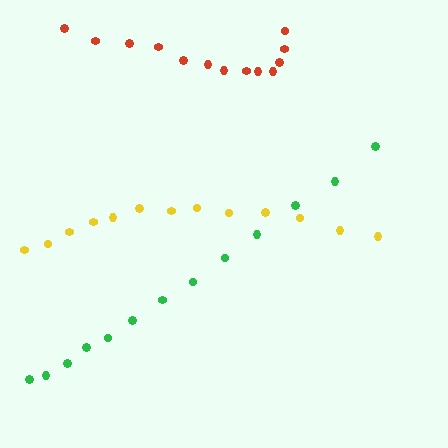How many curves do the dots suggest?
There are 3 distinct paths.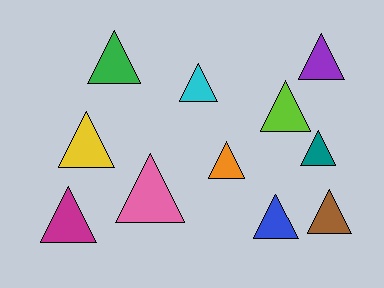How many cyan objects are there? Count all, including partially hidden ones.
There is 1 cyan object.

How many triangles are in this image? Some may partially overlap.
There are 11 triangles.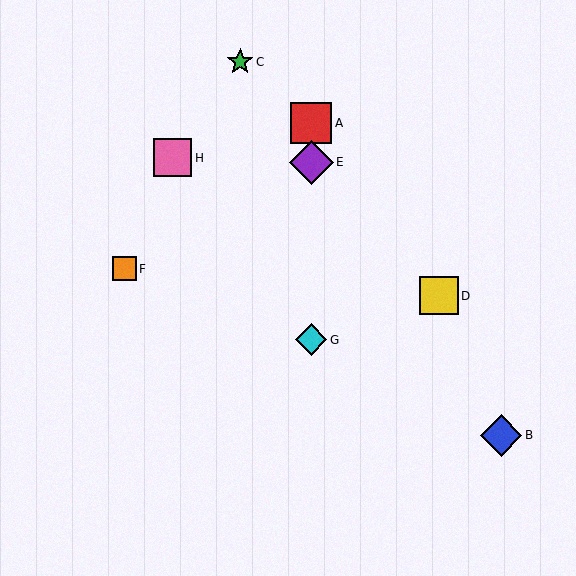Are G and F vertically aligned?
No, G is at x≈311 and F is at x≈124.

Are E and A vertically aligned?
Yes, both are at x≈311.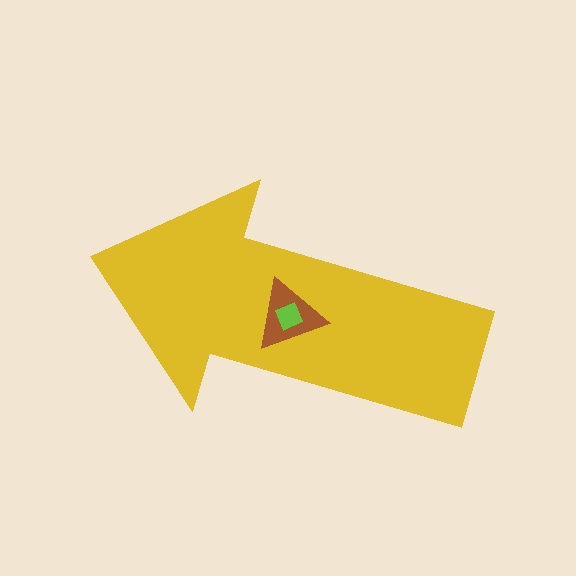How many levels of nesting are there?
3.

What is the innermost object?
The lime square.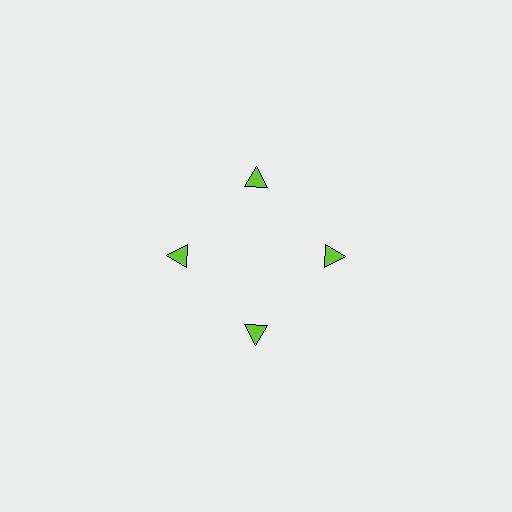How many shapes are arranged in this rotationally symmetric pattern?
There are 4 shapes, arranged in 4 groups of 1.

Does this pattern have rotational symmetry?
Yes, this pattern has 4-fold rotational symmetry. It looks the same after rotating 90 degrees around the center.